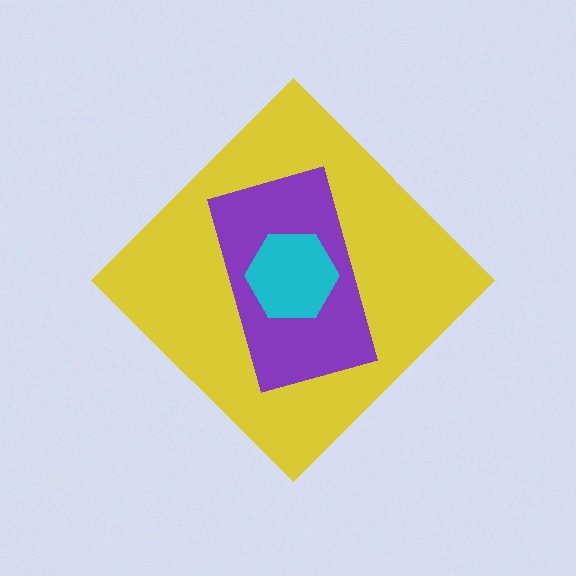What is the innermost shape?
The cyan hexagon.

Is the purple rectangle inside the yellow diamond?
Yes.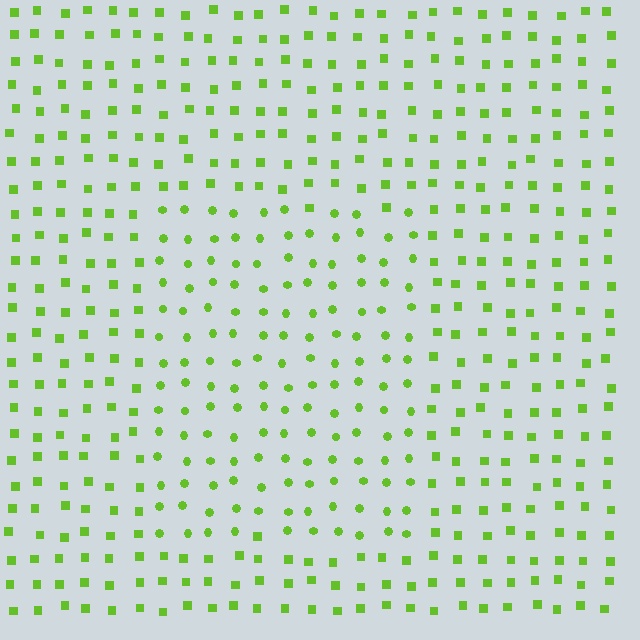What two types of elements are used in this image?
The image uses circles inside the rectangle region and squares outside it.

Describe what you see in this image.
The image is filled with small lime elements arranged in a uniform grid. A rectangle-shaped region contains circles, while the surrounding area contains squares. The boundary is defined purely by the change in element shape.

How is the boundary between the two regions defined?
The boundary is defined by a change in element shape: circles inside vs. squares outside. All elements share the same color and spacing.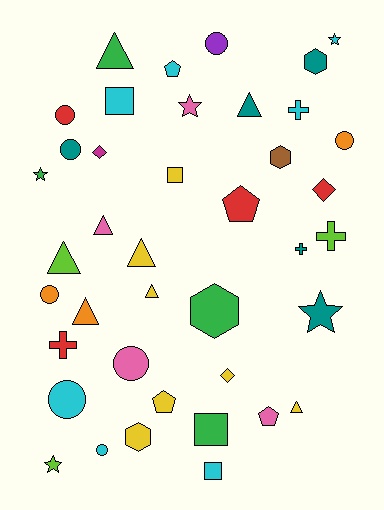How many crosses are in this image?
There are 4 crosses.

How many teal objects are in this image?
There are 5 teal objects.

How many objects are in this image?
There are 40 objects.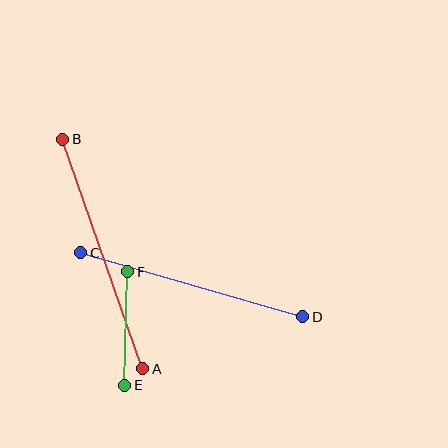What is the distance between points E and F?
The distance is approximately 114 pixels.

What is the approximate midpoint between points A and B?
The midpoint is at approximately (103, 254) pixels.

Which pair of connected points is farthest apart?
Points A and B are farthest apart.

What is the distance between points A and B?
The distance is approximately 243 pixels.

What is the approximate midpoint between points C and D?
The midpoint is at approximately (192, 285) pixels.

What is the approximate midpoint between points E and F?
The midpoint is at approximately (126, 329) pixels.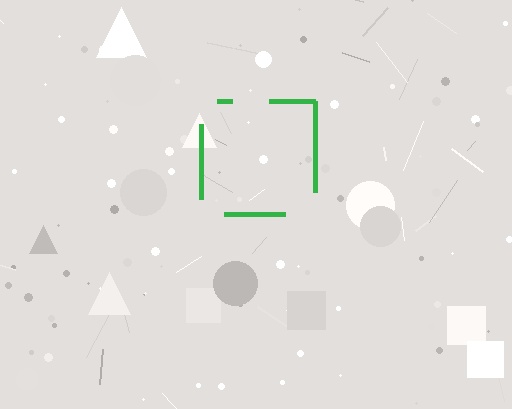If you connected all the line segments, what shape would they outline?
They would outline a square.